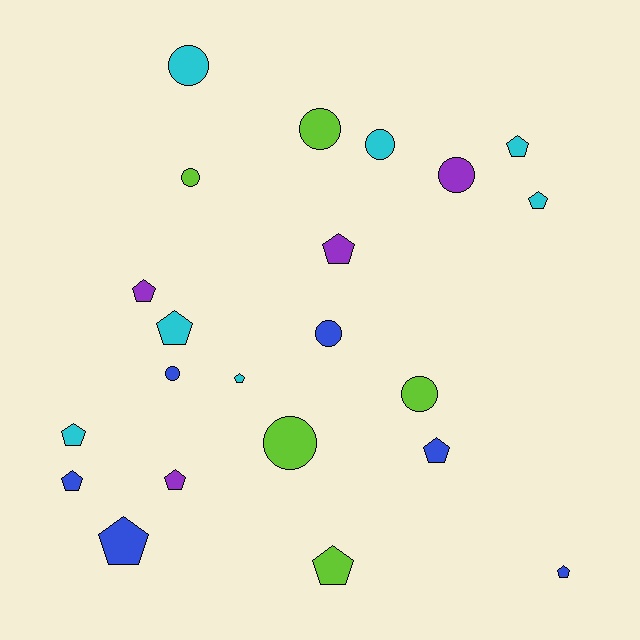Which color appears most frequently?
Cyan, with 7 objects.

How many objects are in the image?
There are 22 objects.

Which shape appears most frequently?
Pentagon, with 13 objects.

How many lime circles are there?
There are 4 lime circles.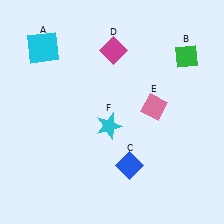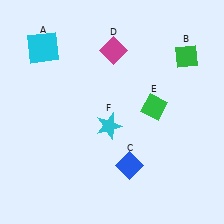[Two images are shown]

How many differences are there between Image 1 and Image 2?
There is 1 difference between the two images.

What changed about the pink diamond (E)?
In Image 1, E is pink. In Image 2, it changed to green.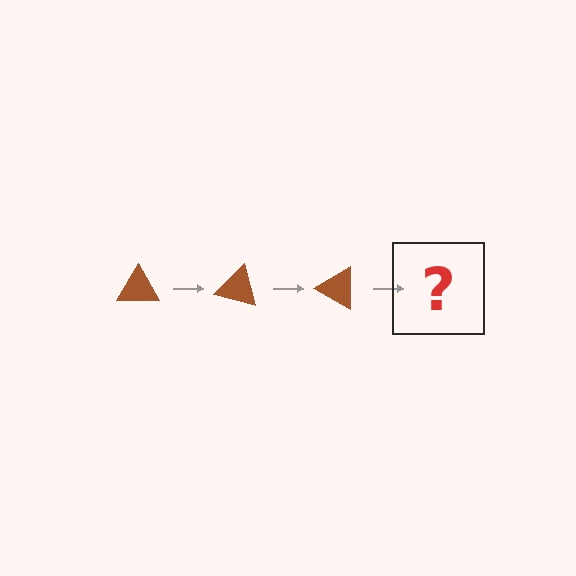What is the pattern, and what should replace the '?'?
The pattern is that the triangle rotates 15 degrees each step. The '?' should be a brown triangle rotated 45 degrees.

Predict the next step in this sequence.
The next step is a brown triangle rotated 45 degrees.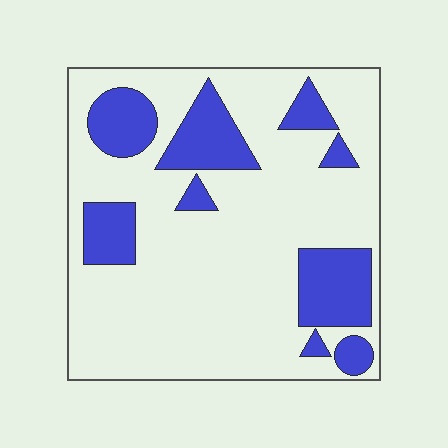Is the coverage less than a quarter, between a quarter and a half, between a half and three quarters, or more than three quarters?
Less than a quarter.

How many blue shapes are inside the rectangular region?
9.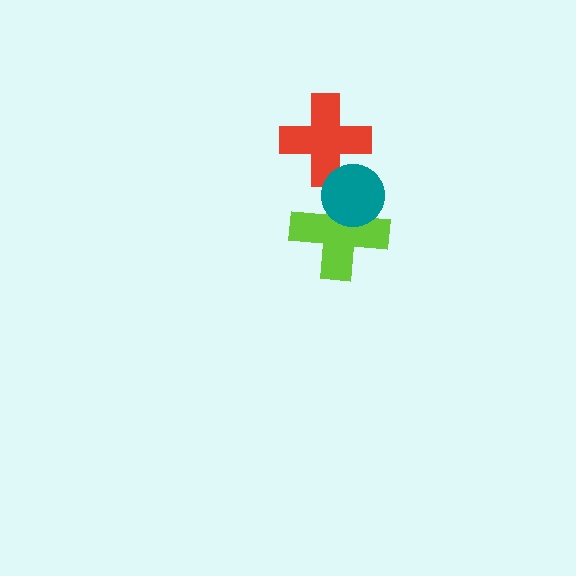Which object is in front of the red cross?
The teal circle is in front of the red cross.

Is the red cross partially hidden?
Yes, it is partially covered by another shape.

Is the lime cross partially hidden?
Yes, it is partially covered by another shape.